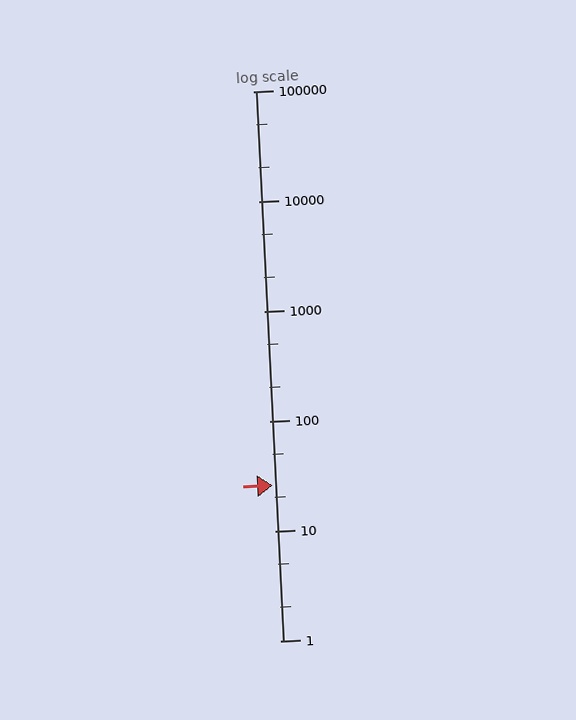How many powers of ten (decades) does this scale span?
The scale spans 5 decades, from 1 to 100000.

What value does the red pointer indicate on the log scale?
The pointer indicates approximately 26.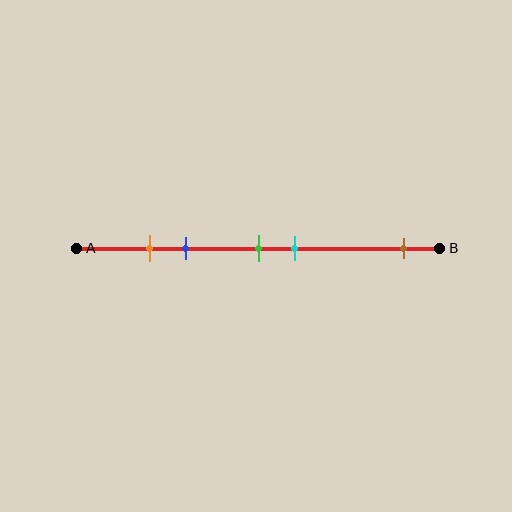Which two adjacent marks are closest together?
The orange and blue marks are the closest adjacent pair.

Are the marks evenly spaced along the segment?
No, the marks are not evenly spaced.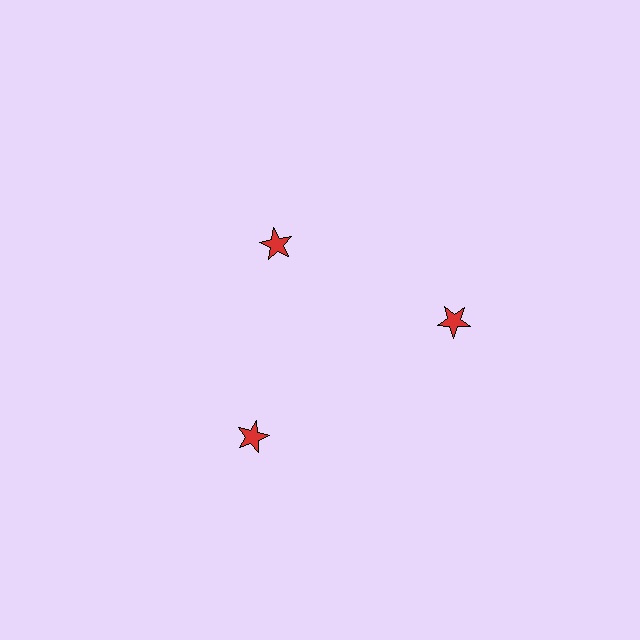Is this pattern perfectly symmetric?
No. The 3 red stars are arranged in a ring, but one element near the 11 o'clock position is pulled inward toward the center, breaking the 3-fold rotational symmetry.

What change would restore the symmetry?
The symmetry would be restored by moving it outward, back onto the ring so that all 3 stars sit at equal angles and equal distance from the center.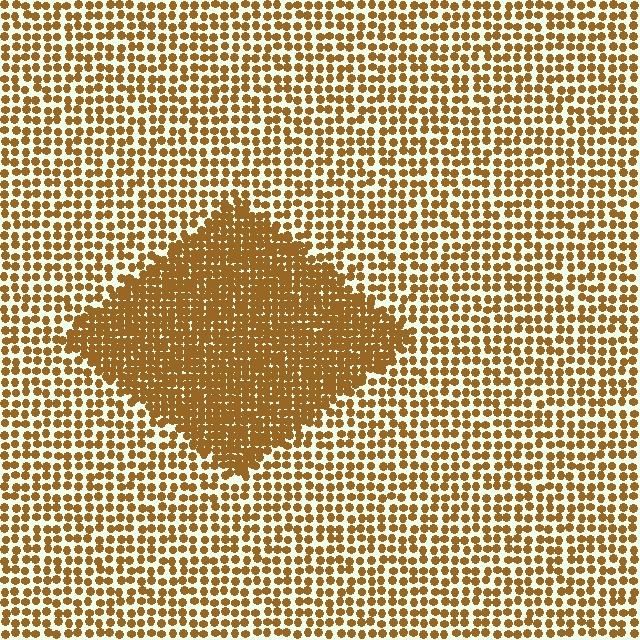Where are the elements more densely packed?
The elements are more densely packed inside the diamond boundary.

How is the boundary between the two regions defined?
The boundary is defined by a change in element density (approximately 2.0x ratio). All elements are the same color, size, and shape.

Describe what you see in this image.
The image contains small brown elements arranged at two different densities. A diamond-shaped region is visible where the elements are more densely packed than the surrounding area.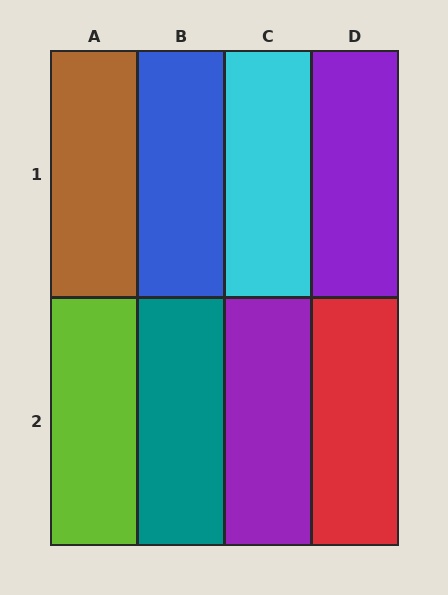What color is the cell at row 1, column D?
Purple.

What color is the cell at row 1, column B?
Blue.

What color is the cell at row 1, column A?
Brown.